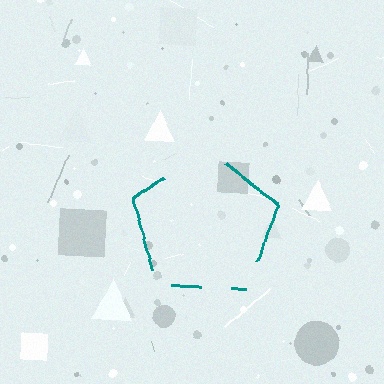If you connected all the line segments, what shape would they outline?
They would outline a pentagon.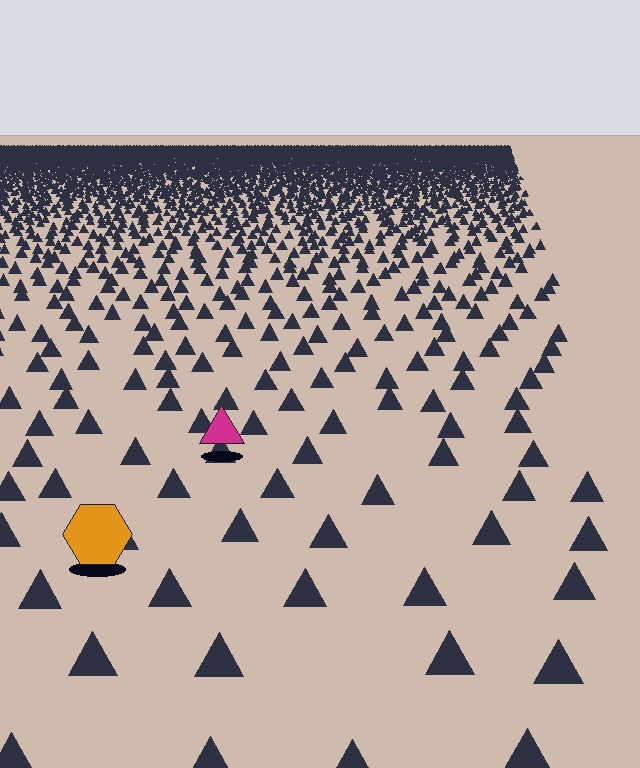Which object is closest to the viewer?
The orange hexagon is closest. The texture marks near it are larger and more spread out.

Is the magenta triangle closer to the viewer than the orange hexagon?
No. The orange hexagon is closer — you can tell from the texture gradient: the ground texture is coarser near it.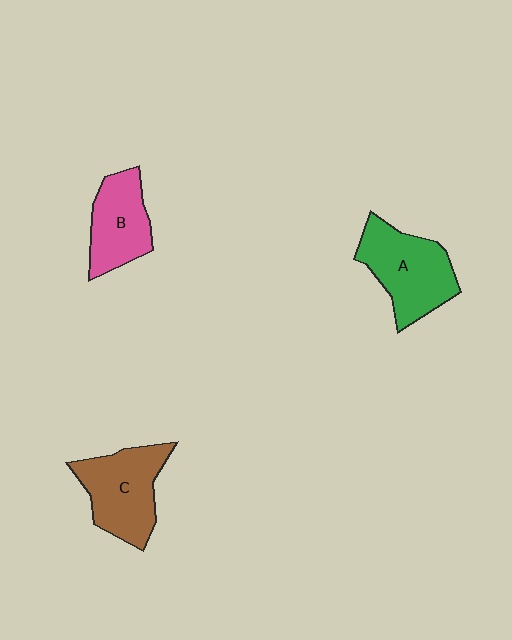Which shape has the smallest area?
Shape B (pink).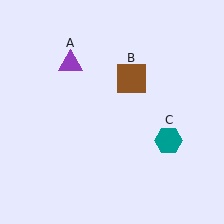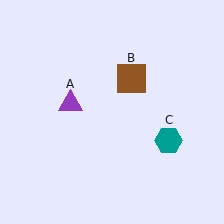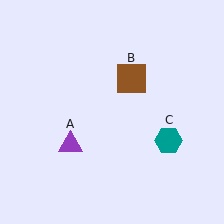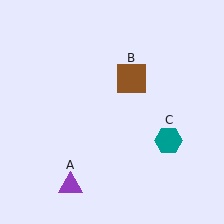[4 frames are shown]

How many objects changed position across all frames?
1 object changed position: purple triangle (object A).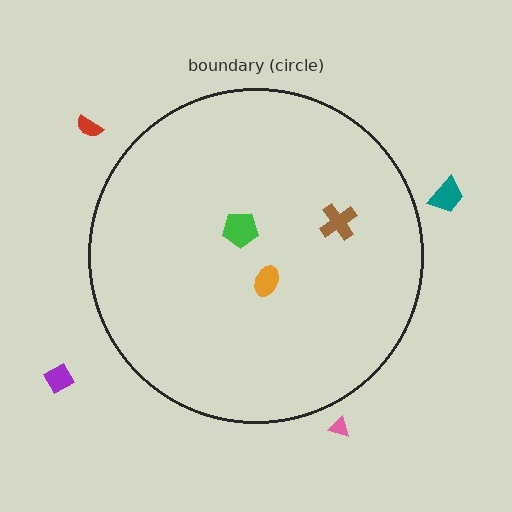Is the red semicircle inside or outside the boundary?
Outside.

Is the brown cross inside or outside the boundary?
Inside.